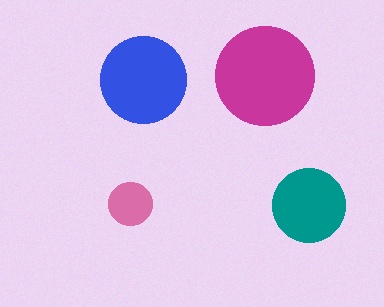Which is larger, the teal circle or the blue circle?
The blue one.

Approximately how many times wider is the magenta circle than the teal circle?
About 1.5 times wider.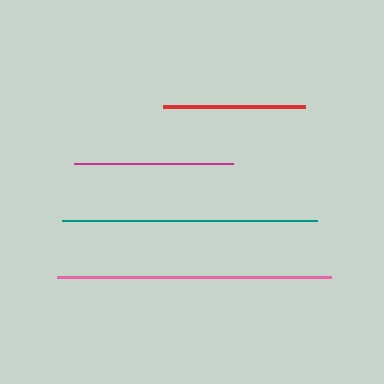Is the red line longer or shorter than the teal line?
The teal line is longer than the red line.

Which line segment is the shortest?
The red line is the shortest at approximately 142 pixels.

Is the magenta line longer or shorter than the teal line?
The teal line is longer than the magenta line.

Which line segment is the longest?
The pink line is the longest at approximately 274 pixels.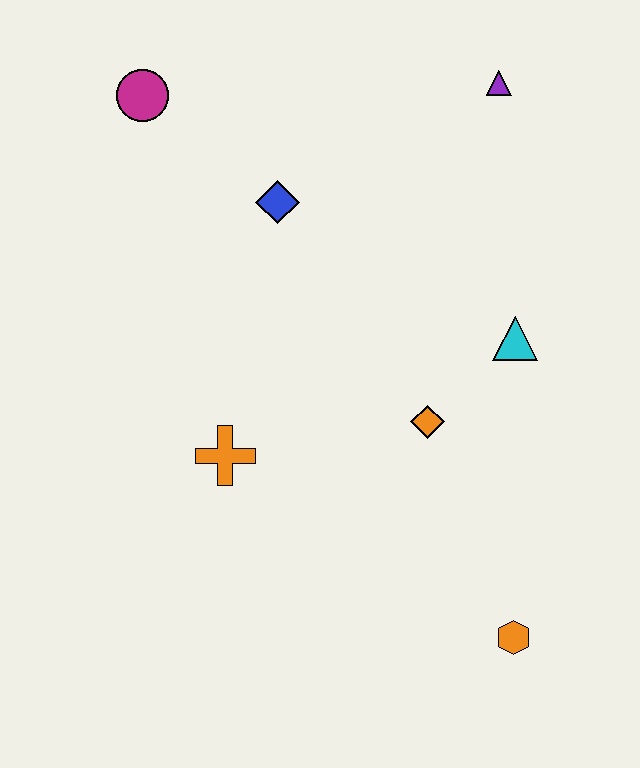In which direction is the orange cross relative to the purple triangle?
The orange cross is below the purple triangle.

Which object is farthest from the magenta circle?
The orange hexagon is farthest from the magenta circle.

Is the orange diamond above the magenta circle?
No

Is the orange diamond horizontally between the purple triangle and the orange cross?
Yes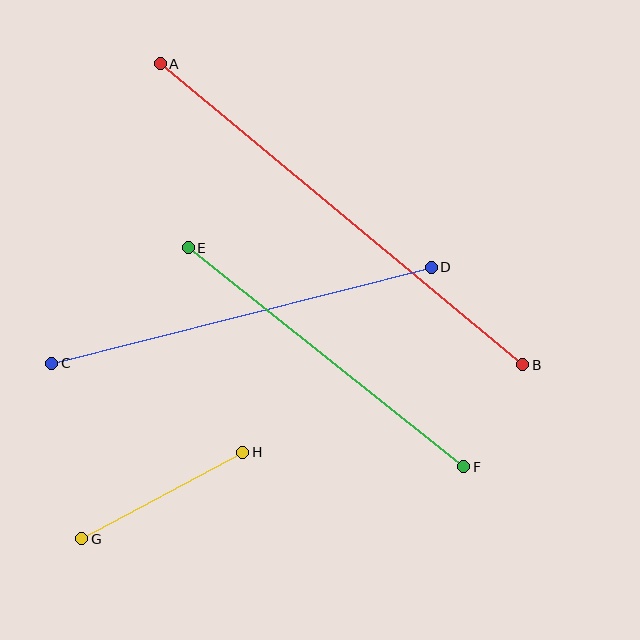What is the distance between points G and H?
The distance is approximately 183 pixels.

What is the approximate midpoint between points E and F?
The midpoint is at approximately (326, 357) pixels.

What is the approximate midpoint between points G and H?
The midpoint is at approximately (162, 495) pixels.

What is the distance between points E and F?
The distance is approximately 352 pixels.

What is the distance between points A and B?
The distance is approximately 471 pixels.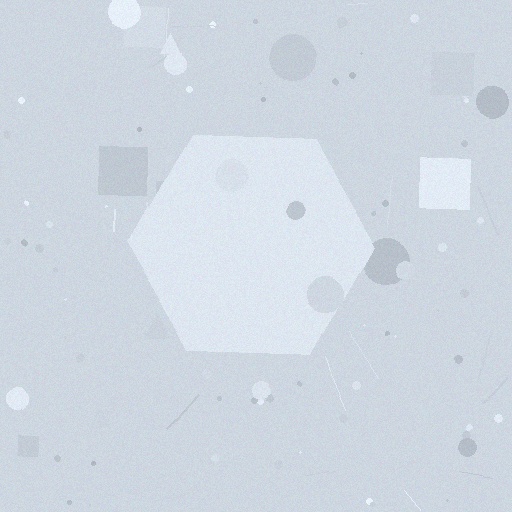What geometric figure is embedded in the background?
A hexagon is embedded in the background.